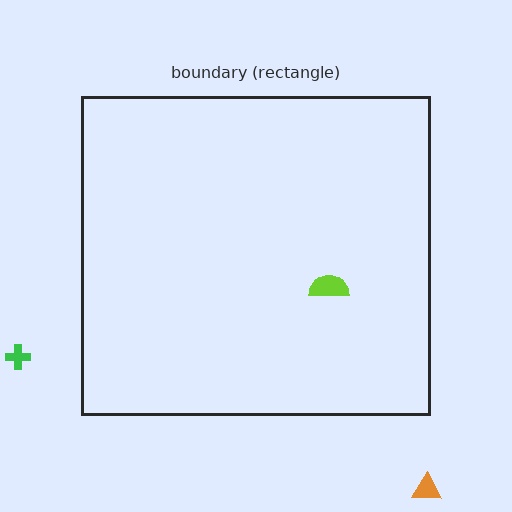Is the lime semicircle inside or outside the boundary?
Inside.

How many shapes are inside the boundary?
1 inside, 2 outside.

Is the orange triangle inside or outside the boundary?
Outside.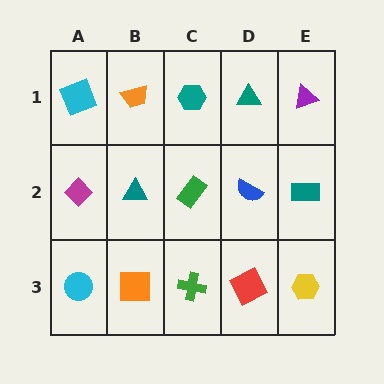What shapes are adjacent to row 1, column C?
A green rectangle (row 2, column C), an orange trapezoid (row 1, column B), a teal triangle (row 1, column D).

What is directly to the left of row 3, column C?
An orange square.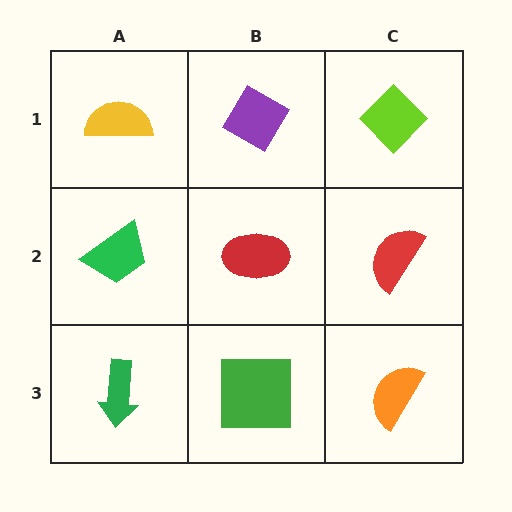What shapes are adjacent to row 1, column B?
A red ellipse (row 2, column B), a yellow semicircle (row 1, column A), a lime diamond (row 1, column C).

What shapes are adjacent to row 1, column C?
A red semicircle (row 2, column C), a purple diamond (row 1, column B).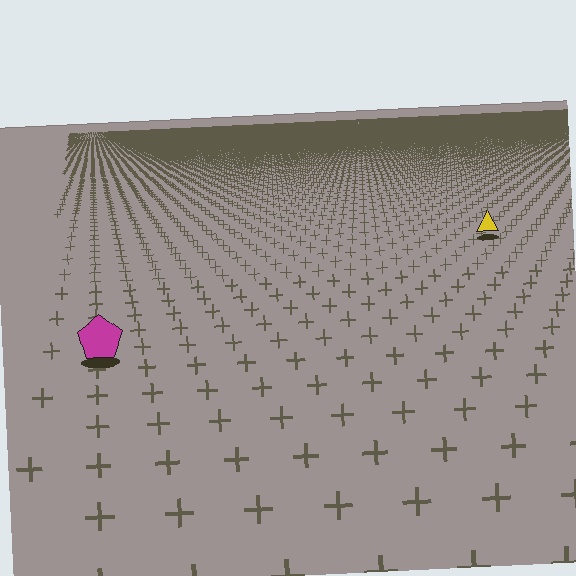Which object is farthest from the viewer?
The yellow triangle is farthest from the viewer. It appears smaller and the ground texture around it is denser.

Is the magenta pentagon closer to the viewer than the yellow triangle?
Yes. The magenta pentagon is closer — you can tell from the texture gradient: the ground texture is coarser near it.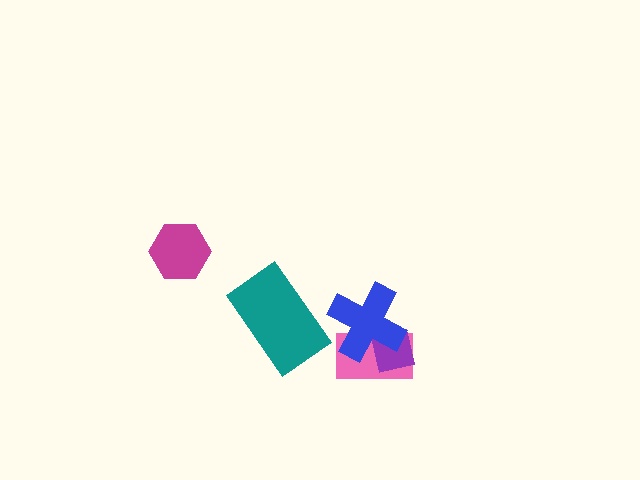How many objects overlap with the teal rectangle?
0 objects overlap with the teal rectangle.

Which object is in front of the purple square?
The blue cross is in front of the purple square.